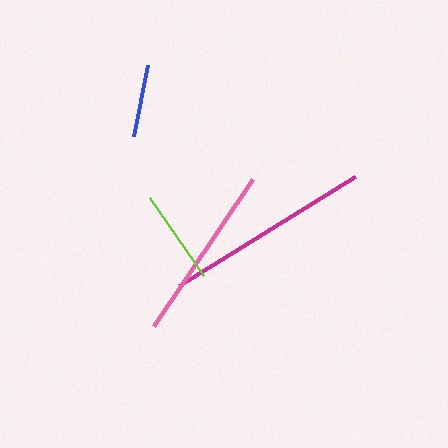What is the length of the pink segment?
The pink segment is approximately 177 pixels long.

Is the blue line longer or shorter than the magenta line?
The magenta line is longer than the blue line.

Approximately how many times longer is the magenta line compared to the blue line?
The magenta line is approximately 2.8 times the length of the blue line.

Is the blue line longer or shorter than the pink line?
The pink line is longer than the blue line.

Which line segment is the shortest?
The blue line is the shortest at approximately 73 pixels.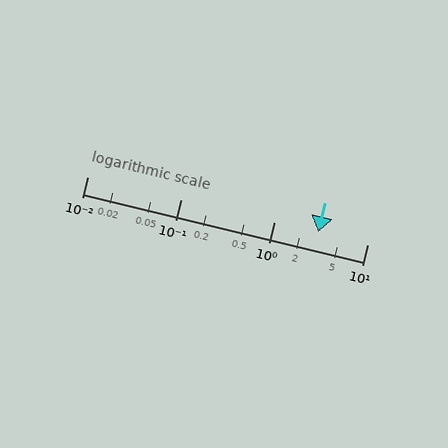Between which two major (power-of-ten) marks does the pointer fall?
The pointer is between 1 and 10.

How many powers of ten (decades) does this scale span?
The scale spans 3 decades, from 0.01 to 10.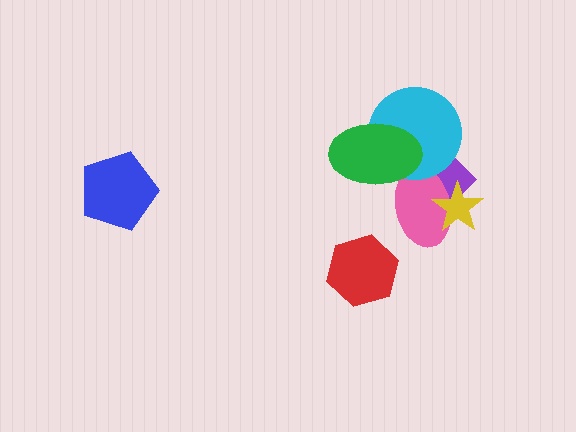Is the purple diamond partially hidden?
Yes, it is partially covered by another shape.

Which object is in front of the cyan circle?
The green ellipse is in front of the cyan circle.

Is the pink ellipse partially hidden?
Yes, it is partially covered by another shape.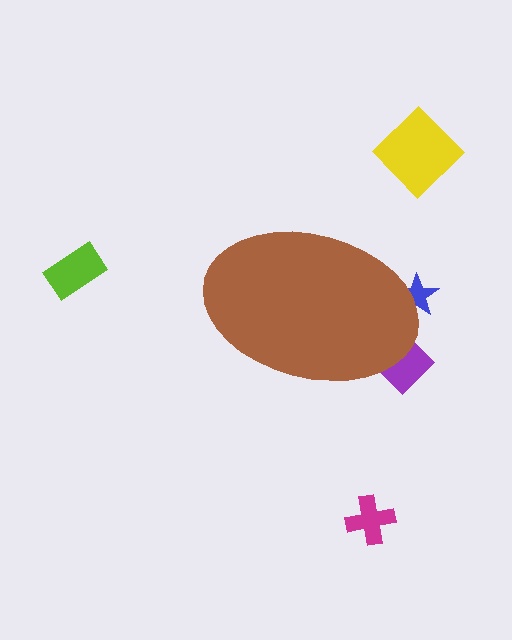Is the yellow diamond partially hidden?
No, the yellow diamond is fully visible.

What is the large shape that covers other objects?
A brown ellipse.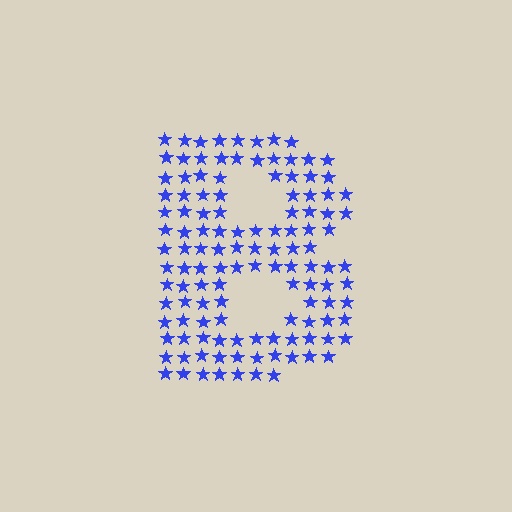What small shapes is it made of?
It is made of small stars.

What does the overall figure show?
The overall figure shows the letter B.